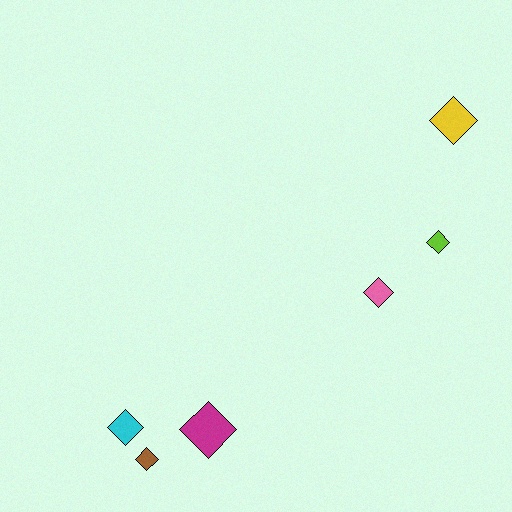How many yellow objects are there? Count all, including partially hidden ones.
There is 1 yellow object.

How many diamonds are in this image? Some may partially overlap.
There are 6 diamonds.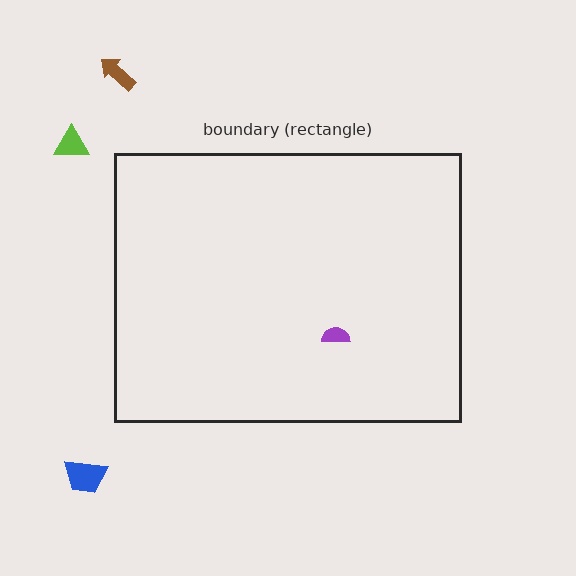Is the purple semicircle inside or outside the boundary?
Inside.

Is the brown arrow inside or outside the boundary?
Outside.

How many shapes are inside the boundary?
1 inside, 3 outside.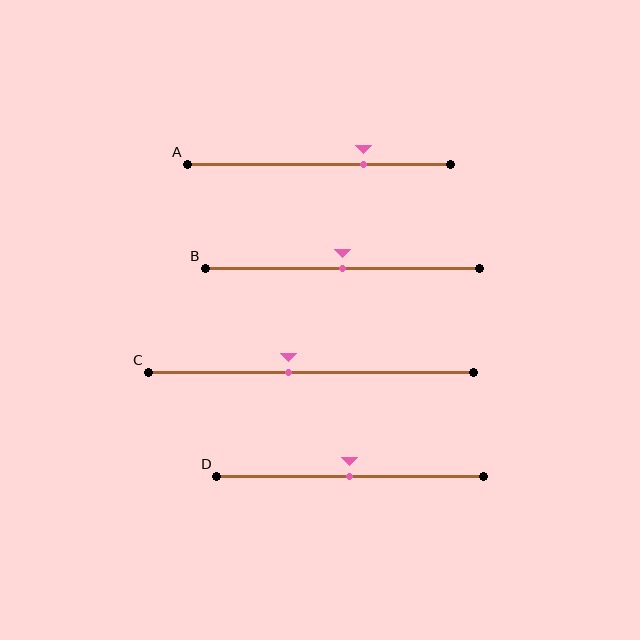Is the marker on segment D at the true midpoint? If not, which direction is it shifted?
Yes, the marker on segment D is at the true midpoint.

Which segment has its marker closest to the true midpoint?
Segment B has its marker closest to the true midpoint.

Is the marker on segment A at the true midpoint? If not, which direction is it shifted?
No, the marker on segment A is shifted to the right by about 17% of the segment length.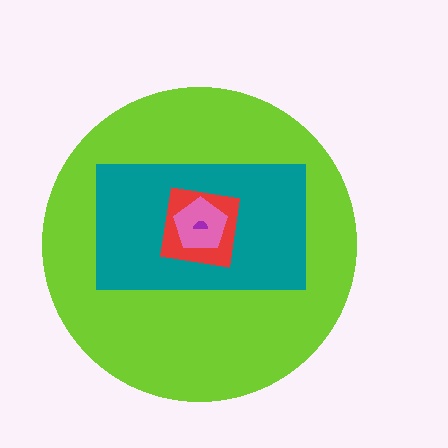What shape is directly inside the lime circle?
The teal rectangle.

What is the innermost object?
The purple semicircle.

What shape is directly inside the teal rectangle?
The red square.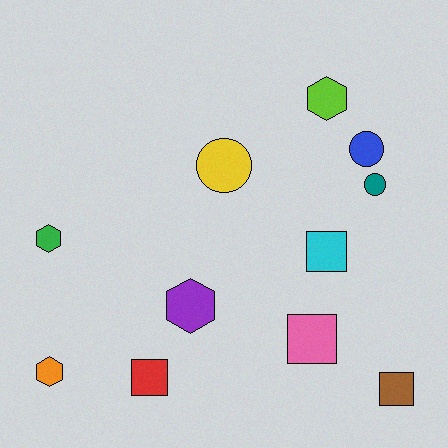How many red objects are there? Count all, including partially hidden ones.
There is 1 red object.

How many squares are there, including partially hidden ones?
There are 4 squares.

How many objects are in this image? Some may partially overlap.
There are 11 objects.